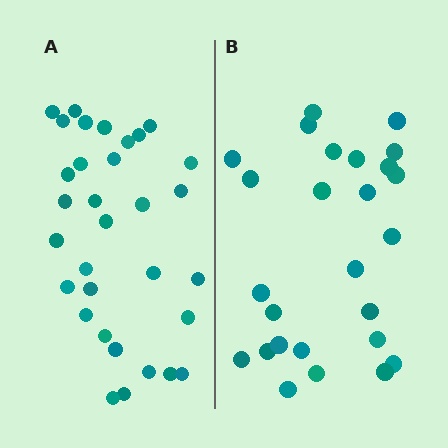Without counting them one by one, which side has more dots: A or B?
Region A (the left region) has more dots.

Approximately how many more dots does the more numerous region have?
Region A has about 6 more dots than region B.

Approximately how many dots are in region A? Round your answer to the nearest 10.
About 30 dots. (The exact count is 32, which rounds to 30.)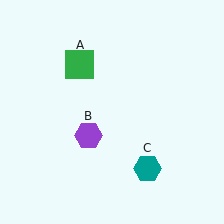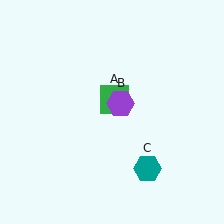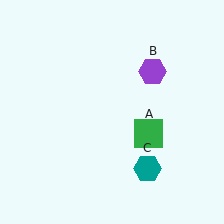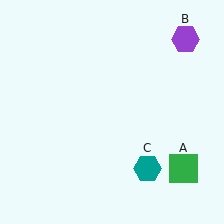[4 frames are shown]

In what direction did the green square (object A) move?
The green square (object A) moved down and to the right.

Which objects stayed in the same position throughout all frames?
Teal hexagon (object C) remained stationary.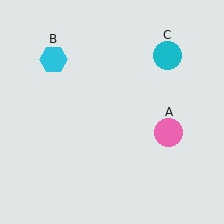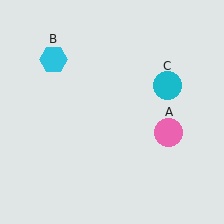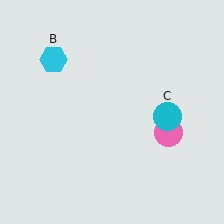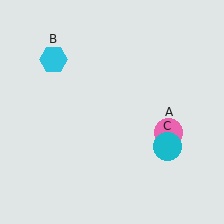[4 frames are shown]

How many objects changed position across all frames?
1 object changed position: cyan circle (object C).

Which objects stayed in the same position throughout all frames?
Pink circle (object A) and cyan hexagon (object B) remained stationary.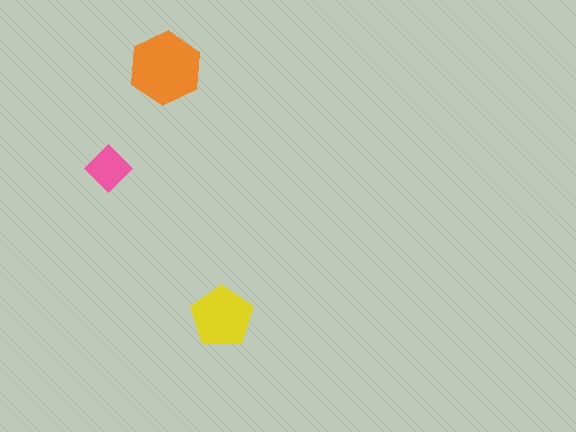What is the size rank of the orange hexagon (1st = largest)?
1st.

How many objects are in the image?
There are 3 objects in the image.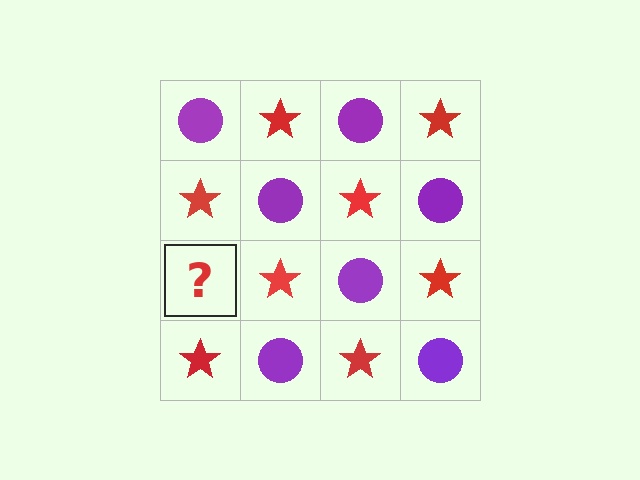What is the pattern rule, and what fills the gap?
The rule is that it alternates purple circle and red star in a checkerboard pattern. The gap should be filled with a purple circle.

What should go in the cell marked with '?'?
The missing cell should contain a purple circle.